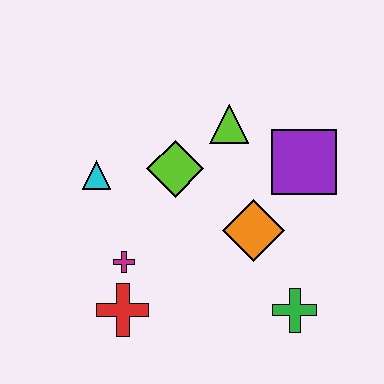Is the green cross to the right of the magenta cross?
Yes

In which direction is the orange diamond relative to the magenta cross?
The orange diamond is to the right of the magenta cross.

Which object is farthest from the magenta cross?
The purple square is farthest from the magenta cross.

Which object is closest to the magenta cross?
The red cross is closest to the magenta cross.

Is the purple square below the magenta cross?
No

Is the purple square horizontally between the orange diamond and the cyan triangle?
No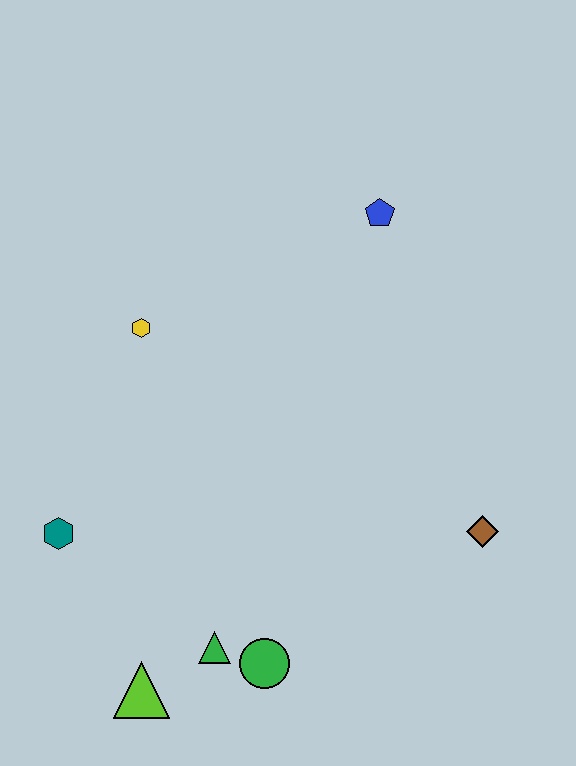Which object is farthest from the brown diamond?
The teal hexagon is farthest from the brown diamond.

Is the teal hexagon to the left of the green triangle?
Yes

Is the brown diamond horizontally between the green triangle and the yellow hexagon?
No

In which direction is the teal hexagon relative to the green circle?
The teal hexagon is to the left of the green circle.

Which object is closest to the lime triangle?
The green triangle is closest to the lime triangle.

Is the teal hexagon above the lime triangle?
Yes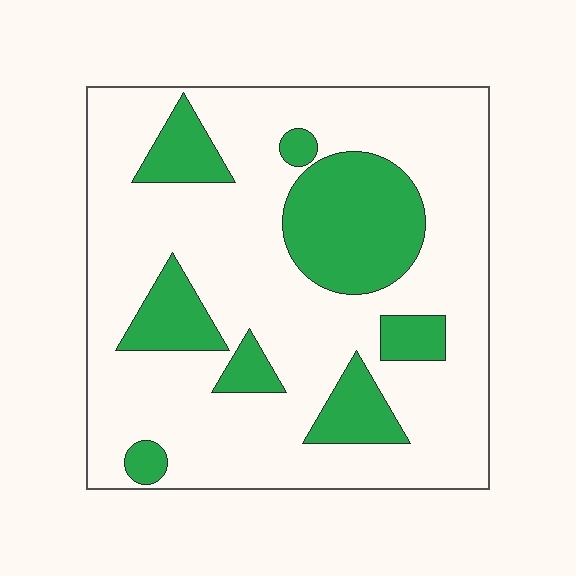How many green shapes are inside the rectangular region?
8.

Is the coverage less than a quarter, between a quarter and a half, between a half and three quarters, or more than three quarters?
Less than a quarter.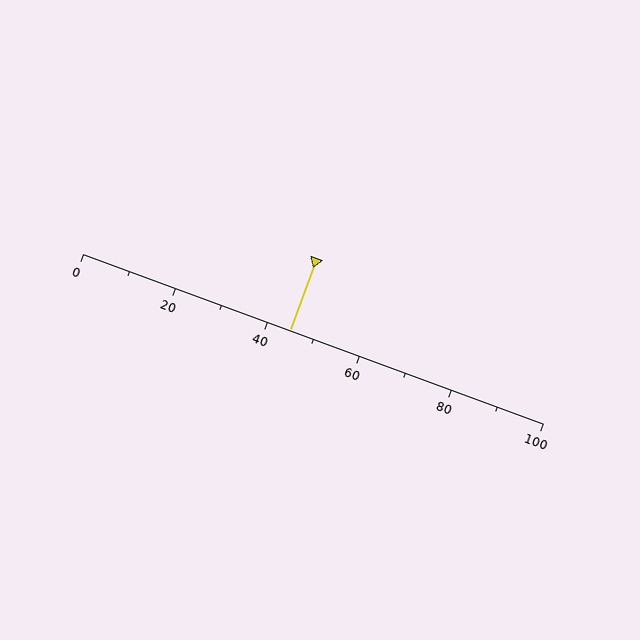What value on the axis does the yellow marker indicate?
The marker indicates approximately 45.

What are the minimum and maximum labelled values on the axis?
The axis runs from 0 to 100.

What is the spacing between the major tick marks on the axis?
The major ticks are spaced 20 apart.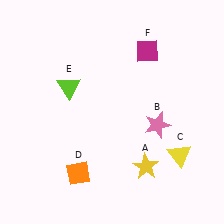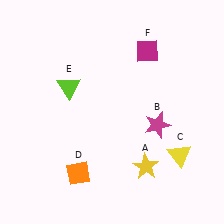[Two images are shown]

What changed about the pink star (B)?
In Image 1, B is pink. In Image 2, it changed to magenta.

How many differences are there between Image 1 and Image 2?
There is 1 difference between the two images.